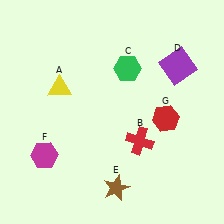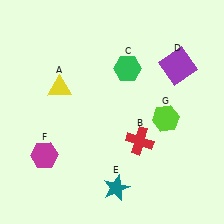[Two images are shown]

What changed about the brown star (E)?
In Image 1, E is brown. In Image 2, it changed to teal.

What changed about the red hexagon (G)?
In Image 1, G is red. In Image 2, it changed to lime.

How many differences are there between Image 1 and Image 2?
There are 2 differences between the two images.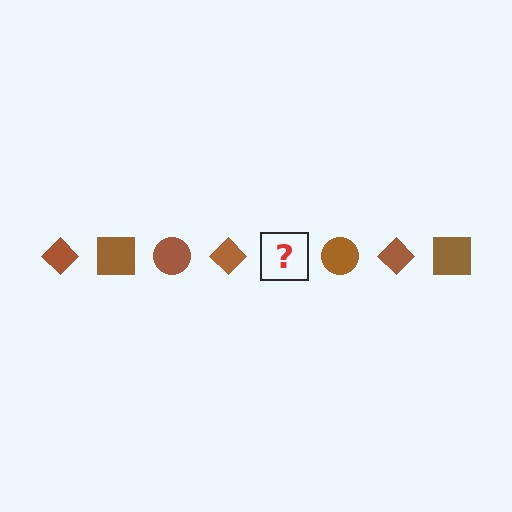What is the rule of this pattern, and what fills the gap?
The rule is that the pattern cycles through diamond, square, circle shapes in brown. The gap should be filled with a brown square.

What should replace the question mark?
The question mark should be replaced with a brown square.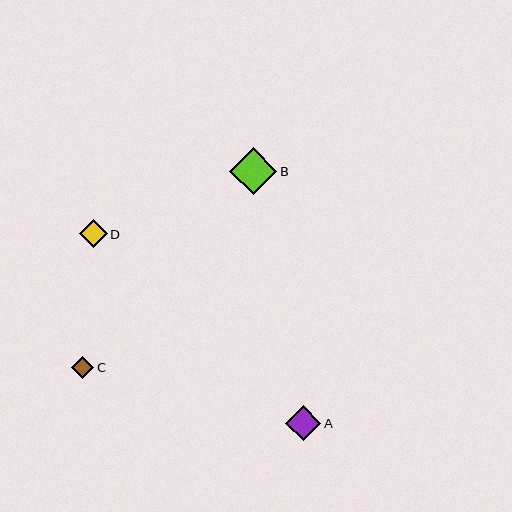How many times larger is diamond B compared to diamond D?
Diamond B is approximately 1.7 times the size of diamond D.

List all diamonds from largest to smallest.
From largest to smallest: B, A, D, C.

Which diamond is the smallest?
Diamond C is the smallest with a size of approximately 22 pixels.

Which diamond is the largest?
Diamond B is the largest with a size of approximately 47 pixels.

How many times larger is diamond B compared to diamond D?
Diamond B is approximately 1.7 times the size of diamond D.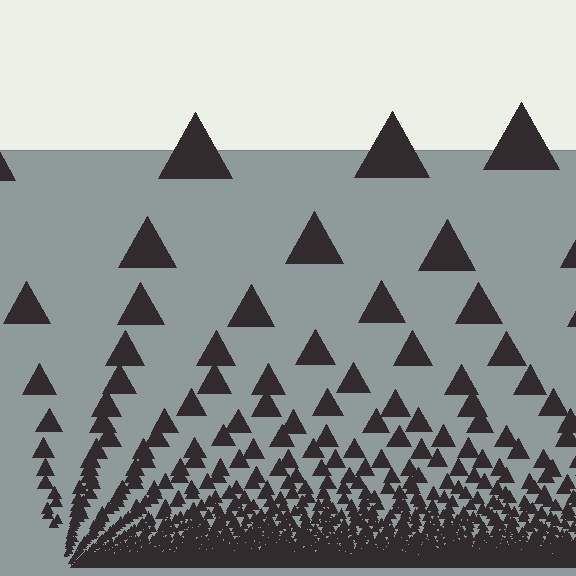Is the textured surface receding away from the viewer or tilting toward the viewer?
The surface appears to tilt toward the viewer. Texture elements get larger and sparser toward the top.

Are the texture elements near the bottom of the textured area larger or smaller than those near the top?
Smaller. The gradient is inverted — elements near the bottom are smaller and denser.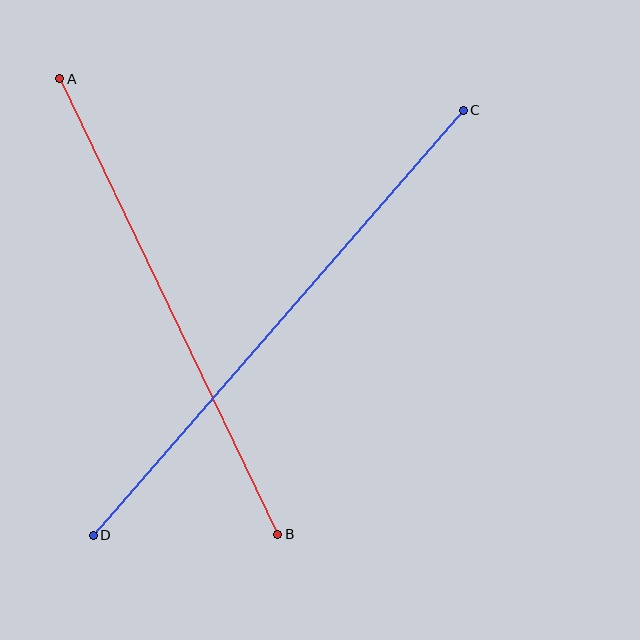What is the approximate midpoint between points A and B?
The midpoint is at approximately (169, 307) pixels.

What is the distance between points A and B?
The distance is approximately 505 pixels.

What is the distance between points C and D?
The distance is approximately 564 pixels.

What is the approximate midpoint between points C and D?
The midpoint is at approximately (278, 323) pixels.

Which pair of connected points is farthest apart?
Points C and D are farthest apart.